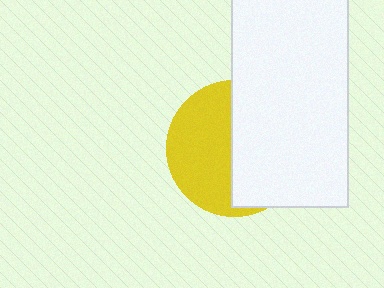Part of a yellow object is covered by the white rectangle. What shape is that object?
It is a circle.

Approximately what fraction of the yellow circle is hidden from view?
Roughly 51% of the yellow circle is hidden behind the white rectangle.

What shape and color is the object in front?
The object in front is a white rectangle.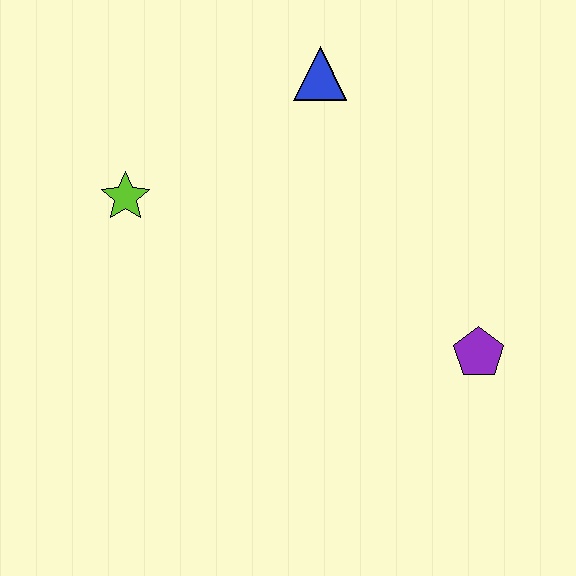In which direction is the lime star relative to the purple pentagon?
The lime star is to the left of the purple pentagon.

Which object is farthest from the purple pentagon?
The lime star is farthest from the purple pentagon.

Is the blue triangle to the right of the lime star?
Yes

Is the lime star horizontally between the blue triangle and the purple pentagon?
No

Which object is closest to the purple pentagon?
The blue triangle is closest to the purple pentagon.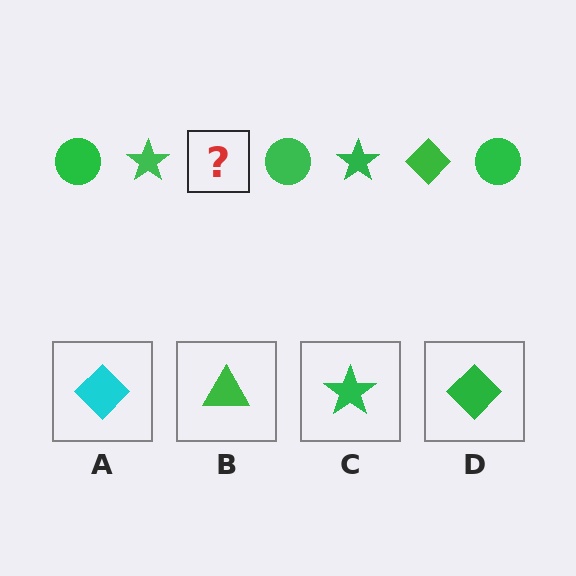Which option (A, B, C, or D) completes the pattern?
D.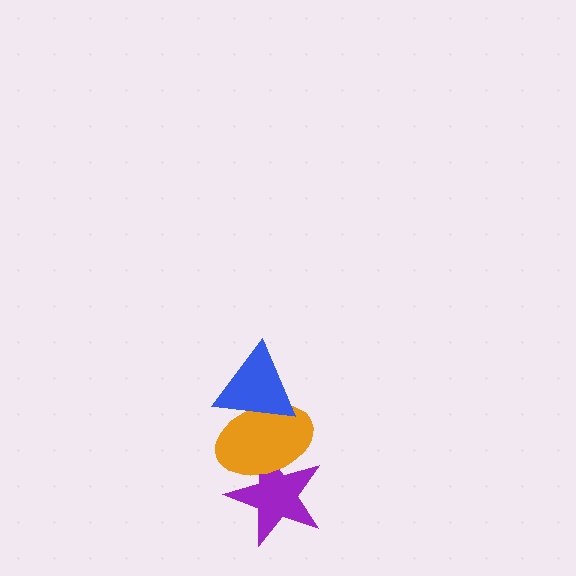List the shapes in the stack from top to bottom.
From top to bottom: the blue triangle, the orange ellipse, the purple star.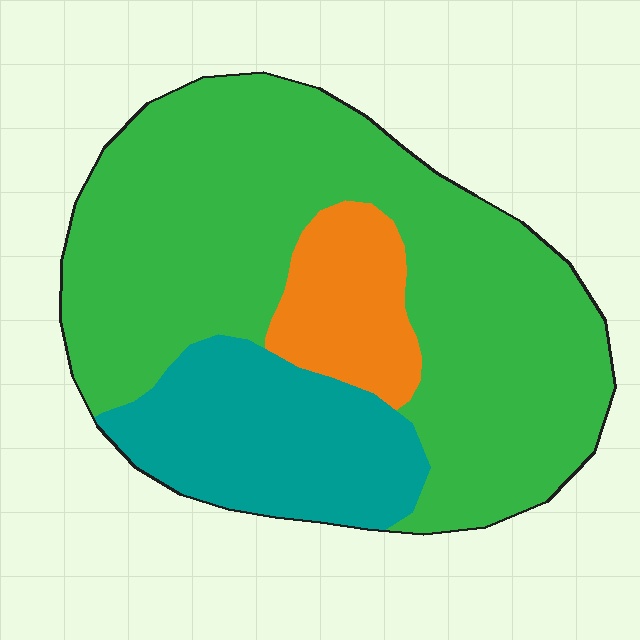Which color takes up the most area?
Green, at roughly 65%.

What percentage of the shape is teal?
Teal covers 22% of the shape.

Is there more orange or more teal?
Teal.